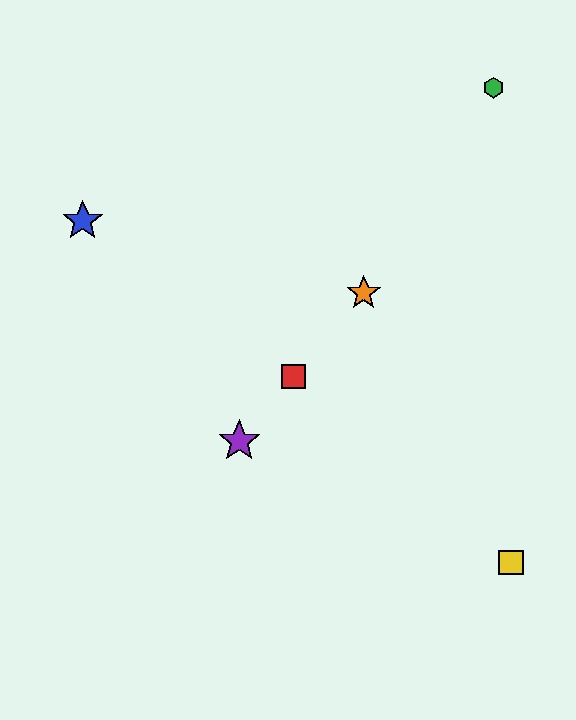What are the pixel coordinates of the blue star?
The blue star is at (83, 221).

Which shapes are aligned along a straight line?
The red square, the purple star, the orange star are aligned along a straight line.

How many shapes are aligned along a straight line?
3 shapes (the red square, the purple star, the orange star) are aligned along a straight line.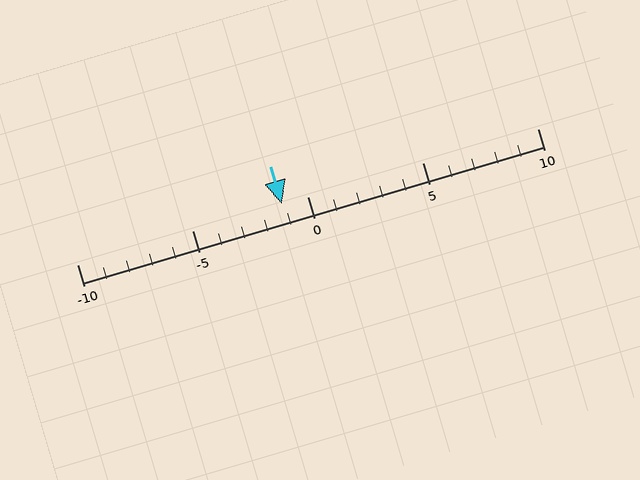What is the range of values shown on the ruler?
The ruler shows values from -10 to 10.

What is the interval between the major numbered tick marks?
The major tick marks are spaced 5 units apart.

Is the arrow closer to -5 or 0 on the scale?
The arrow is closer to 0.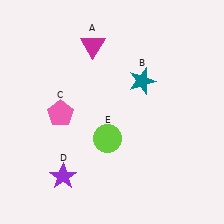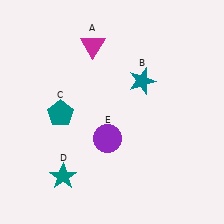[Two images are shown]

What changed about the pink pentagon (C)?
In Image 1, C is pink. In Image 2, it changed to teal.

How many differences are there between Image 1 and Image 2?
There are 3 differences between the two images.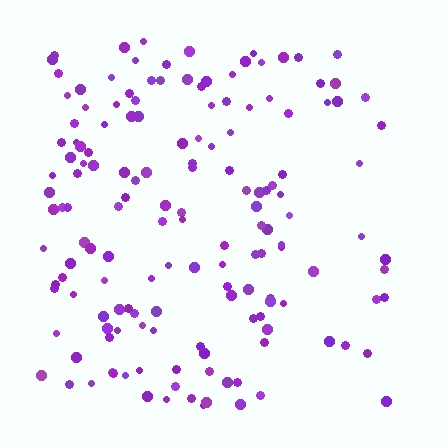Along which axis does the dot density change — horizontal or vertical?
Horizontal.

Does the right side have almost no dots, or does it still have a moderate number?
Still a moderate number, just noticeably fewer than the left.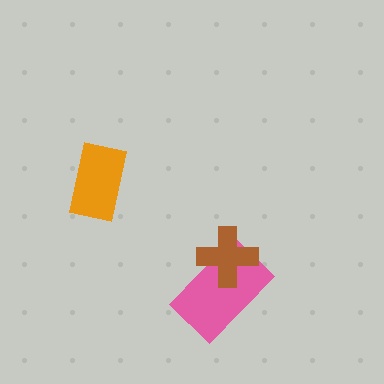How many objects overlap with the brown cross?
1 object overlaps with the brown cross.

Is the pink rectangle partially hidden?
Yes, it is partially covered by another shape.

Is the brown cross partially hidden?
No, no other shape covers it.